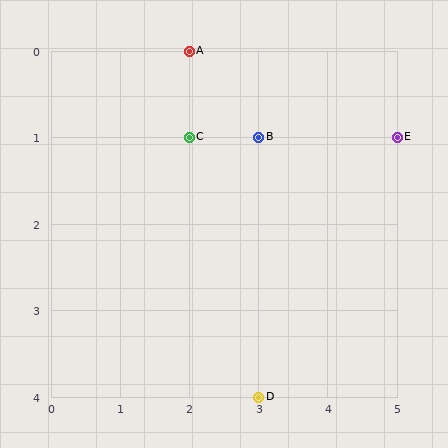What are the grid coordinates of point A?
Point A is at grid coordinates (2, 0).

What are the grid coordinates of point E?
Point E is at grid coordinates (5, 1).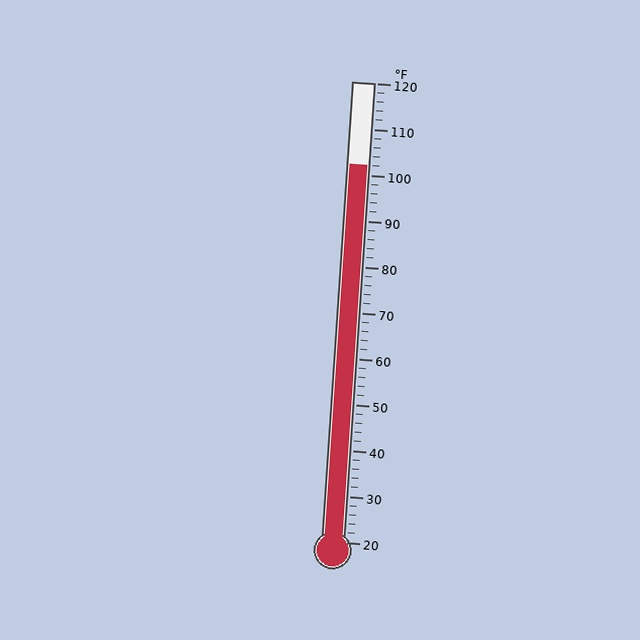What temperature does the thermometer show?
The thermometer shows approximately 102°F.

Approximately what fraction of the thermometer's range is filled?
The thermometer is filled to approximately 80% of its range.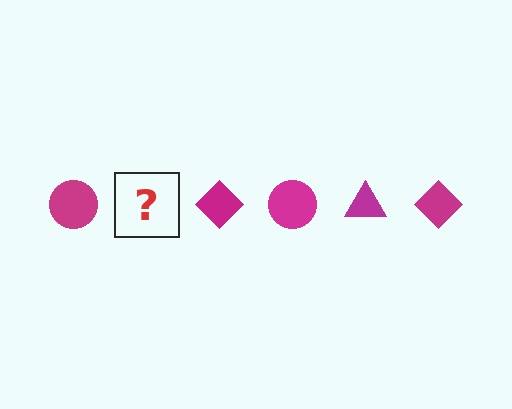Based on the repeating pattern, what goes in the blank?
The blank should be a magenta triangle.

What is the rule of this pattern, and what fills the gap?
The rule is that the pattern cycles through circle, triangle, diamond shapes in magenta. The gap should be filled with a magenta triangle.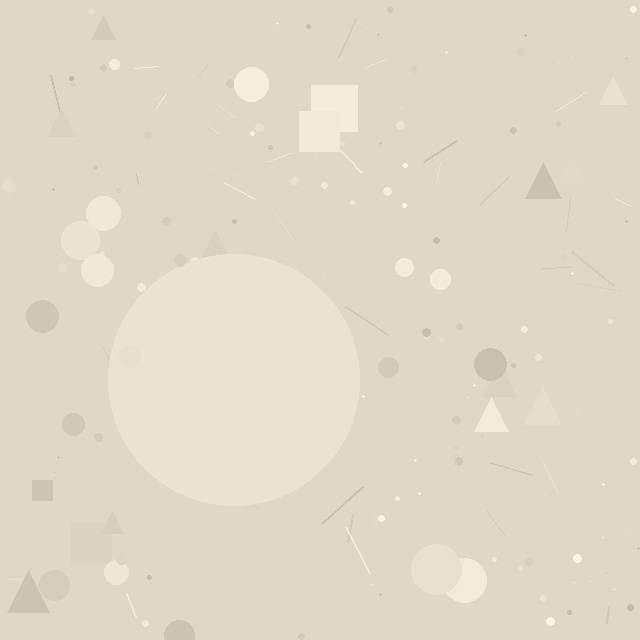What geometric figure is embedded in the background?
A circle is embedded in the background.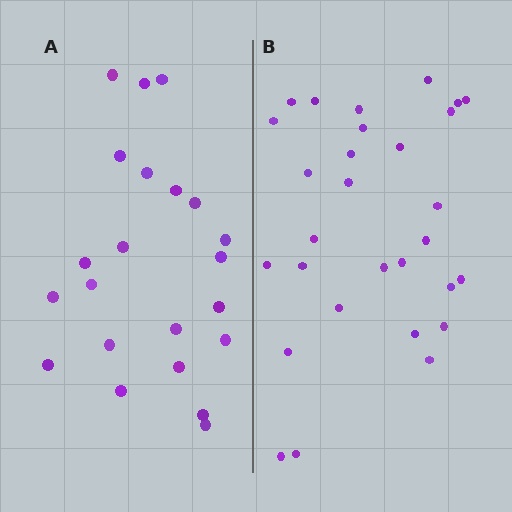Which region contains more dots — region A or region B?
Region B (the right region) has more dots.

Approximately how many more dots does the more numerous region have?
Region B has roughly 8 or so more dots than region A.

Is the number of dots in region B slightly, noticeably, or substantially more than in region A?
Region B has noticeably more, but not dramatically so. The ratio is roughly 1.3 to 1.